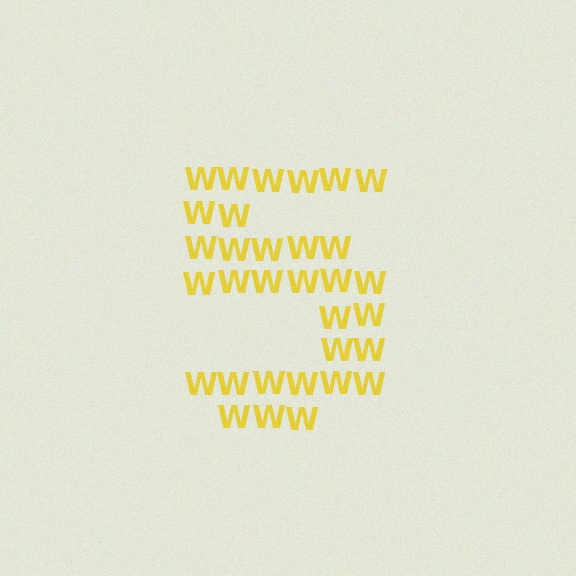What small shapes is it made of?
It is made of small letter W's.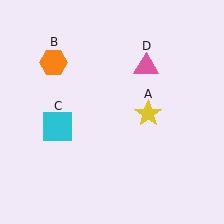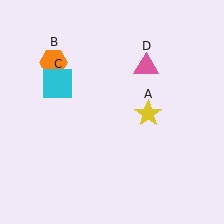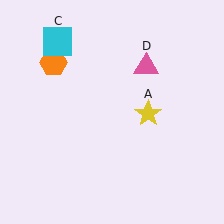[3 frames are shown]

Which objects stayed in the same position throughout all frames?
Yellow star (object A) and orange hexagon (object B) and pink triangle (object D) remained stationary.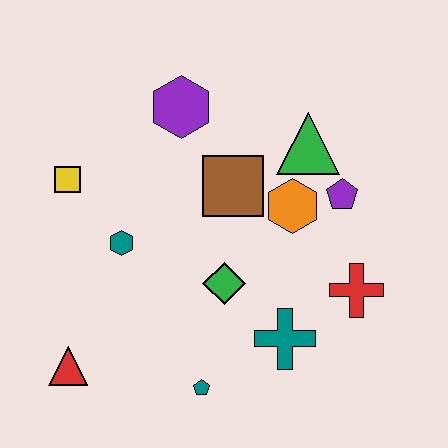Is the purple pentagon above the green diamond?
Yes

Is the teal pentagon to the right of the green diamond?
No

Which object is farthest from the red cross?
The yellow square is farthest from the red cross.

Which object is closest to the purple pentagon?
The orange hexagon is closest to the purple pentagon.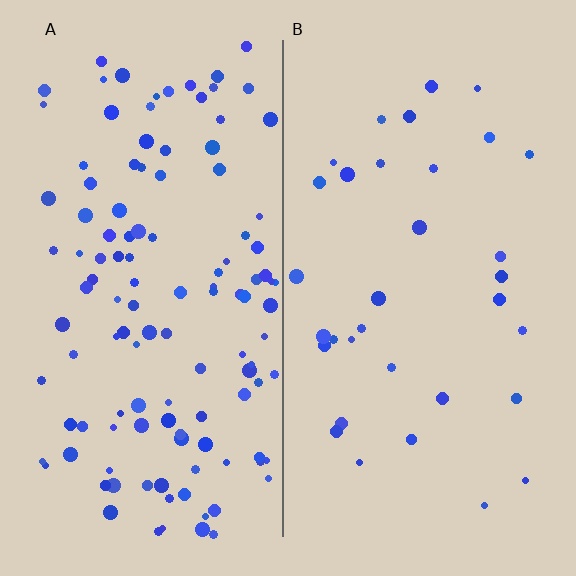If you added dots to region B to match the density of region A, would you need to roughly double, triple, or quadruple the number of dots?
Approximately quadruple.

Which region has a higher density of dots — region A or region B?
A (the left).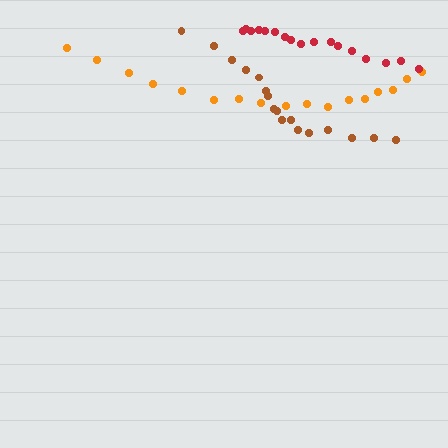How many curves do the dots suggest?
There are 3 distinct paths.